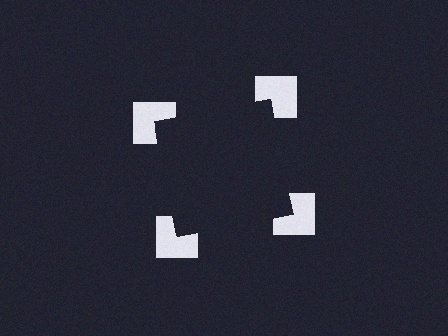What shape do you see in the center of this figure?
An illusory square — its edges are inferred from the aligned wedge cuts in the notched squares, not physically drawn.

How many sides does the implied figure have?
4 sides.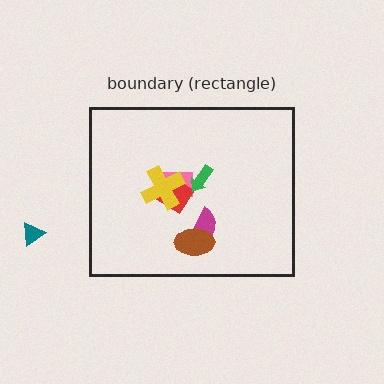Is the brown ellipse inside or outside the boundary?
Inside.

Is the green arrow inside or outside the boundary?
Inside.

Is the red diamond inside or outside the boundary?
Inside.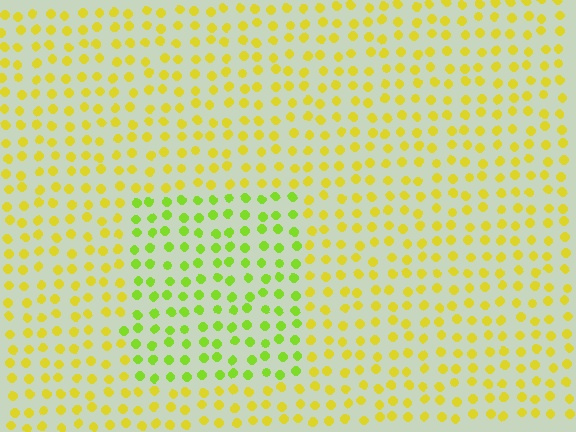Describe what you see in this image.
The image is filled with small yellow elements in a uniform arrangement. A rectangle-shaped region is visible where the elements are tinted to a slightly different hue, forming a subtle color boundary.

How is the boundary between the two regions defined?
The boundary is defined purely by a slight shift in hue (about 34 degrees). Spacing, size, and orientation are identical on both sides.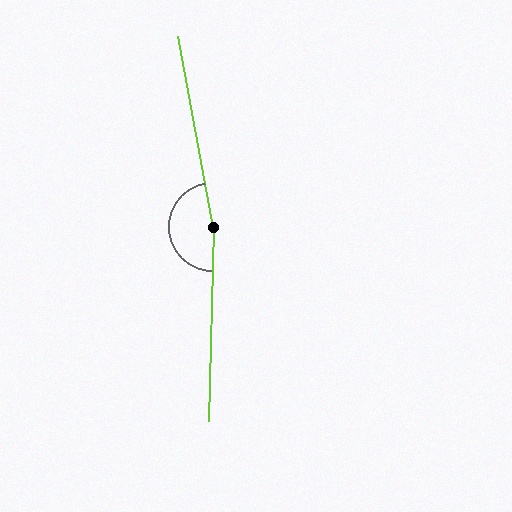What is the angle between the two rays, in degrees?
Approximately 168 degrees.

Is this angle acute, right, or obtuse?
It is obtuse.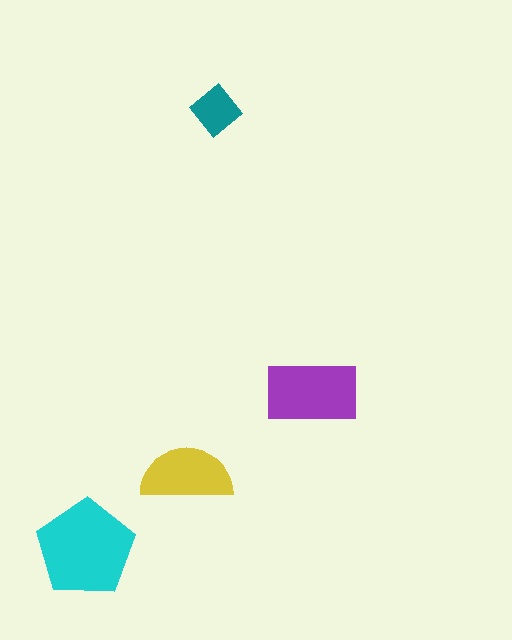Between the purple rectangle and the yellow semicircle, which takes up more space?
The purple rectangle.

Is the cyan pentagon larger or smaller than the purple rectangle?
Larger.